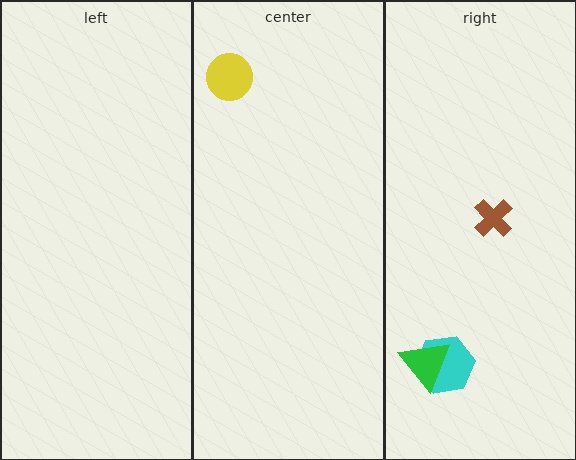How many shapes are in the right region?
3.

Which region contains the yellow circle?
The center region.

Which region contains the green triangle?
The right region.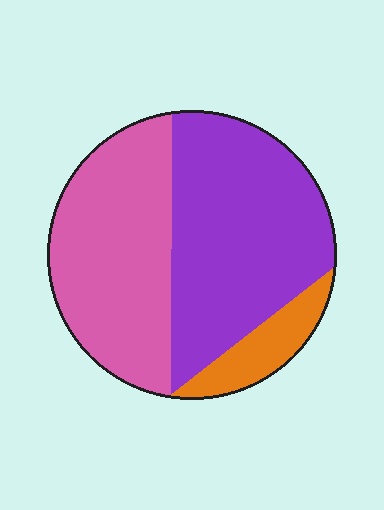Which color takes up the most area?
Purple, at roughly 50%.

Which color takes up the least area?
Orange, at roughly 10%.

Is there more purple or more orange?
Purple.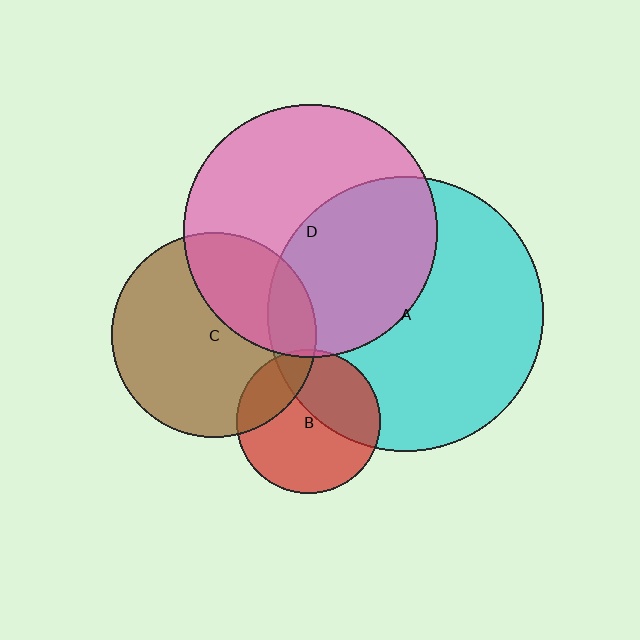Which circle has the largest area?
Circle A (cyan).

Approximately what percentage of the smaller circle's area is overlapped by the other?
Approximately 45%.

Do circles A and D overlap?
Yes.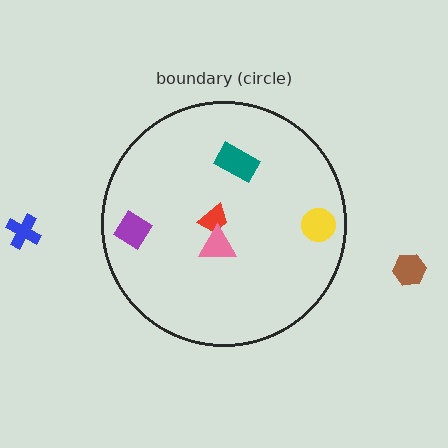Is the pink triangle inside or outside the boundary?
Inside.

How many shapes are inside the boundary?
5 inside, 2 outside.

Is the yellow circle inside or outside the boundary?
Inside.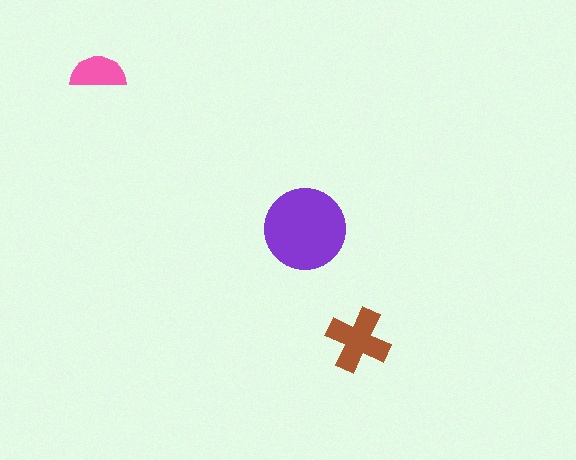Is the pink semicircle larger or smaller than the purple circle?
Smaller.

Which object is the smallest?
The pink semicircle.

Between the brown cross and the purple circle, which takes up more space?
The purple circle.